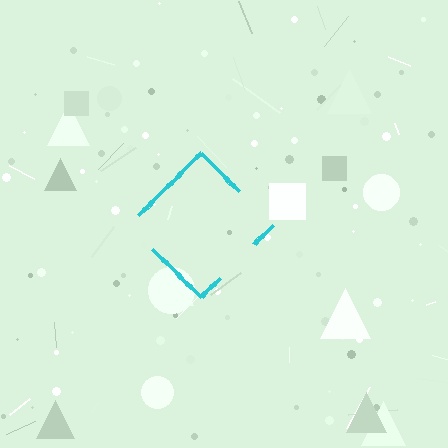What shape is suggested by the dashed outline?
The dashed outline suggests a diamond.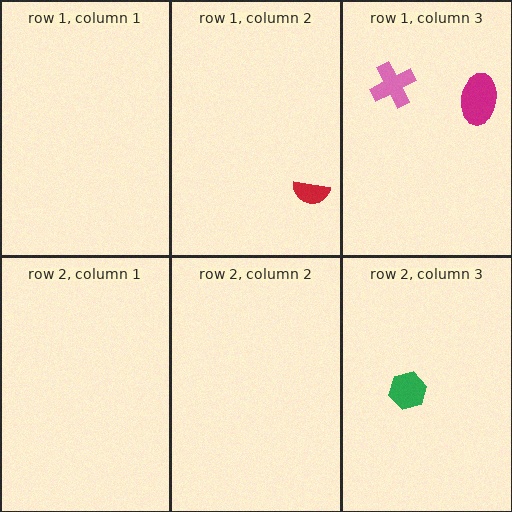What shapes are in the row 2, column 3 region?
The green hexagon.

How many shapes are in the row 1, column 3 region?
2.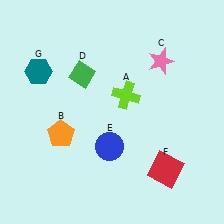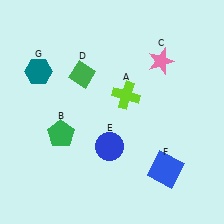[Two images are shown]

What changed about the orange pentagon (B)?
In Image 1, B is orange. In Image 2, it changed to green.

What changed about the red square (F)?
In Image 1, F is red. In Image 2, it changed to blue.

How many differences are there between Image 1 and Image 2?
There are 2 differences between the two images.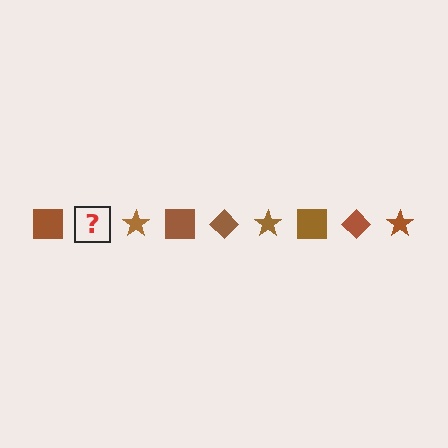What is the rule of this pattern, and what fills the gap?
The rule is that the pattern cycles through square, diamond, star shapes in brown. The gap should be filled with a brown diamond.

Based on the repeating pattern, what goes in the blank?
The blank should be a brown diamond.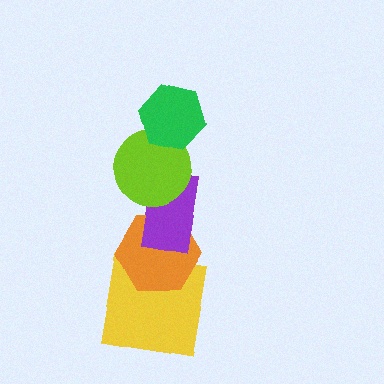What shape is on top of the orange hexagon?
The purple rectangle is on top of the orange hexagon.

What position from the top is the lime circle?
The lime circle is 2nd from the top.